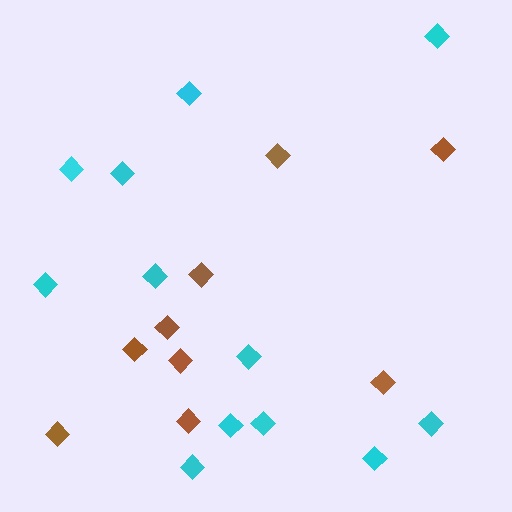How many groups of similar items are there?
There are 2 groups: one group of cyan diamonds (12) and one group of brown diamonds (9).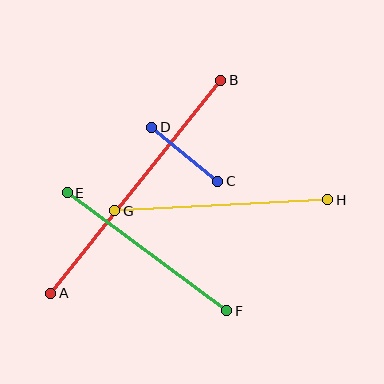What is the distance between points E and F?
The distance is approximately 199 pixels.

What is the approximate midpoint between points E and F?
The midpoint is at approximately (147, 252) pixels.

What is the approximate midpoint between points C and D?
The midpoint is at approximately (185, 154) pixels.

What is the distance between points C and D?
The distance is approximately 85 pixels.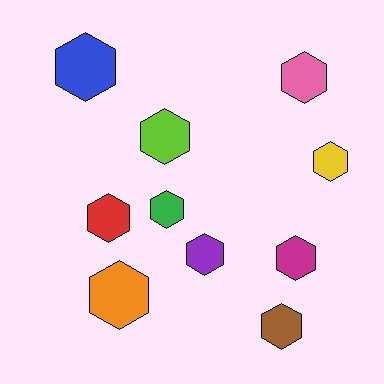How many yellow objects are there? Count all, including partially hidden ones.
There is 1 yellow object.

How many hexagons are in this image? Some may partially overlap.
There are 10 hexagons.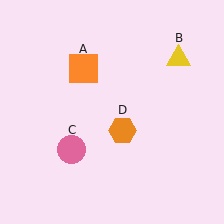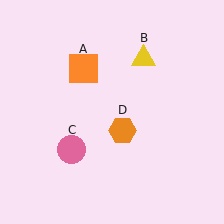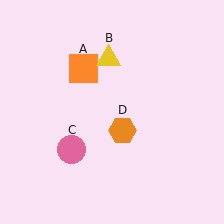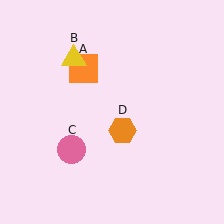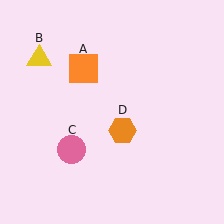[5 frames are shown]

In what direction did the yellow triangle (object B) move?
The yellow triangle (object B) moved left.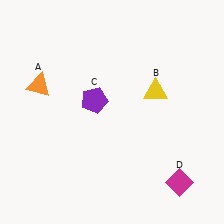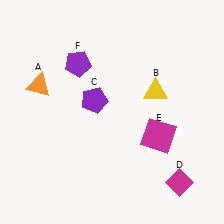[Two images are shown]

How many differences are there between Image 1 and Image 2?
There are 2 differences between the two images.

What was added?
A magenta square (E), a purple pentagon (F) were added in Image 2.